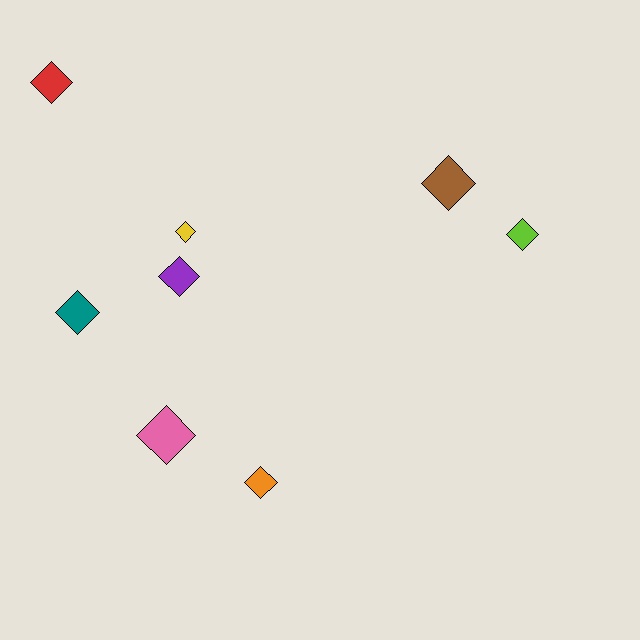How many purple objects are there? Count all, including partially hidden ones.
There is 1 purple object.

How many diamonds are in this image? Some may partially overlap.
There are 8 diamonds.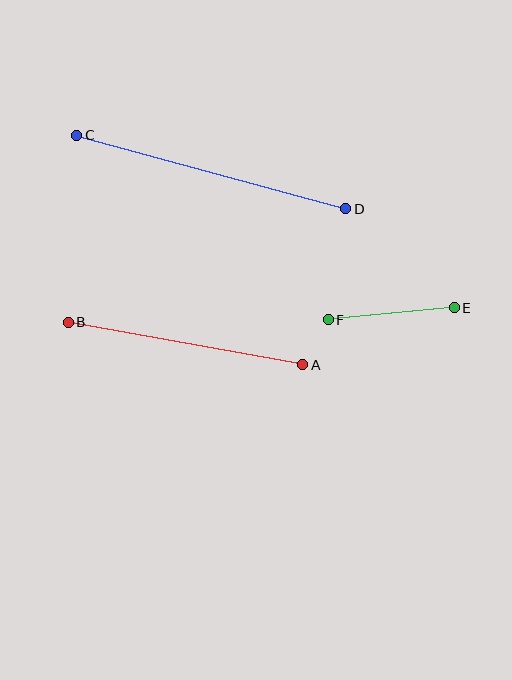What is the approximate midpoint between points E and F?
The midpoint is at approximately (391, 314) pixels.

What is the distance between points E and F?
The distance is approximately 126 pixels.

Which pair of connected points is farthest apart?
Points C and D are farthest apart.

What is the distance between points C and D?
The distance is approximately 279 pixels.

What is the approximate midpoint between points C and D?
The midpoint is at approximately (211, 172) pixels.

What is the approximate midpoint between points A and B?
The midpoint is at approximately (185, 344) pixels.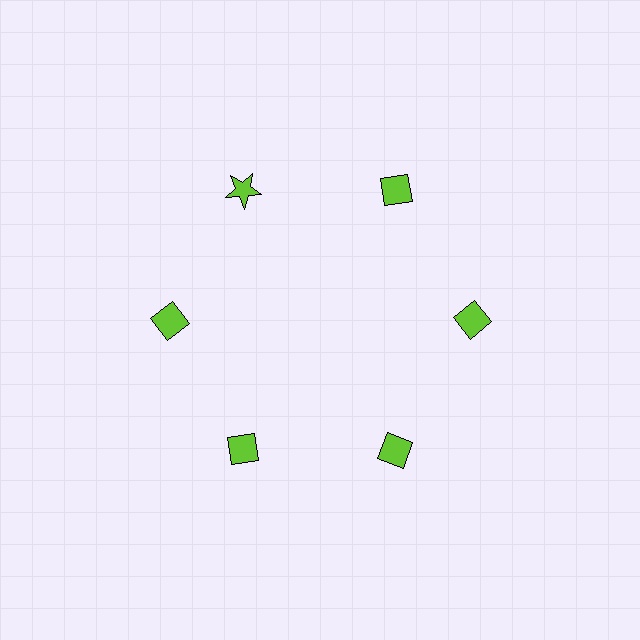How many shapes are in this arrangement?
There are 6 shapes arranged in a ring pattern.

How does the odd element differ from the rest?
It has a different shape: star instead of diamond.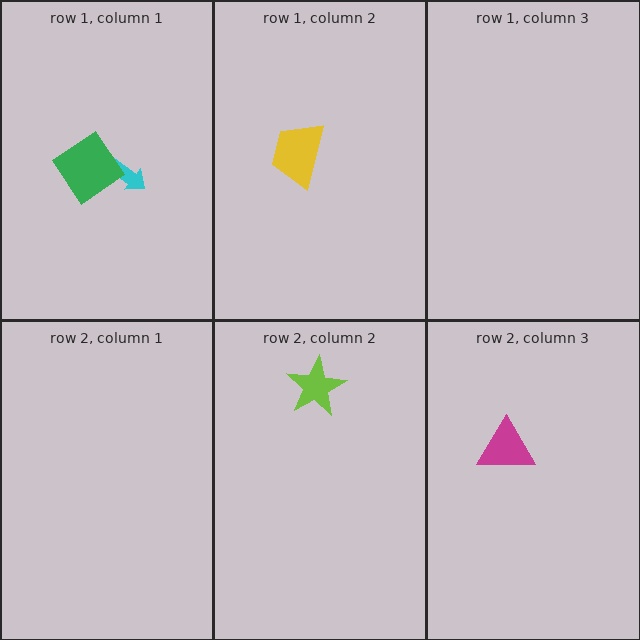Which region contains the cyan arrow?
The row 1, column 1 region.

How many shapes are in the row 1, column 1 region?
2.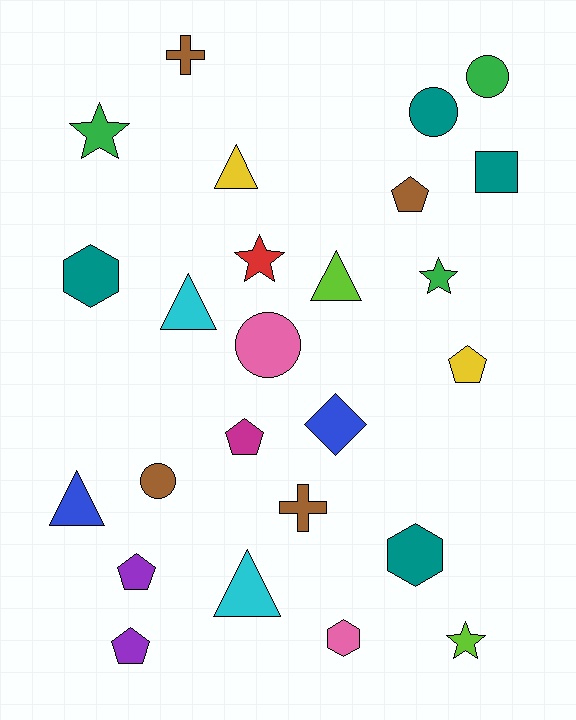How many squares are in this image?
There is 1 square.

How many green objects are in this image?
There are 3 green objects.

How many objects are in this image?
There are 25 objects.